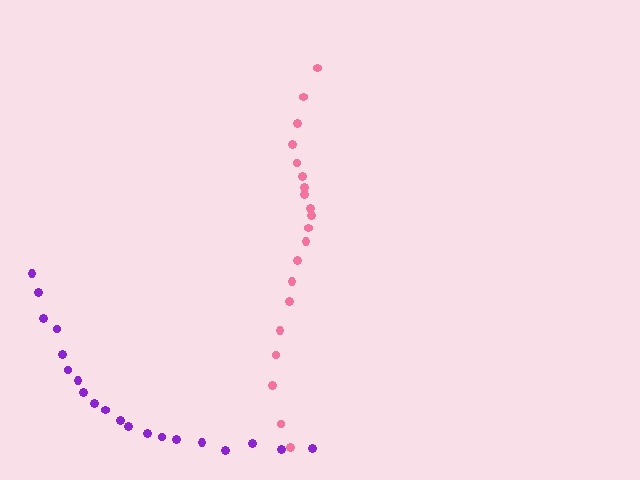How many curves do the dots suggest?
There are 2 distinct paths.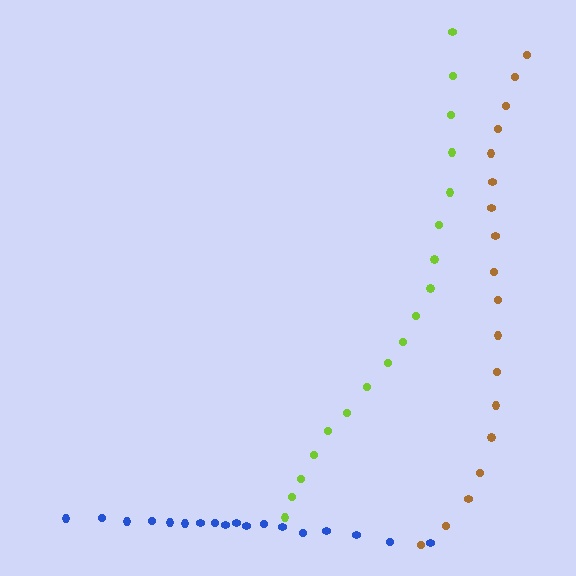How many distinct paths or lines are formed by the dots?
There are 3 distinct paths.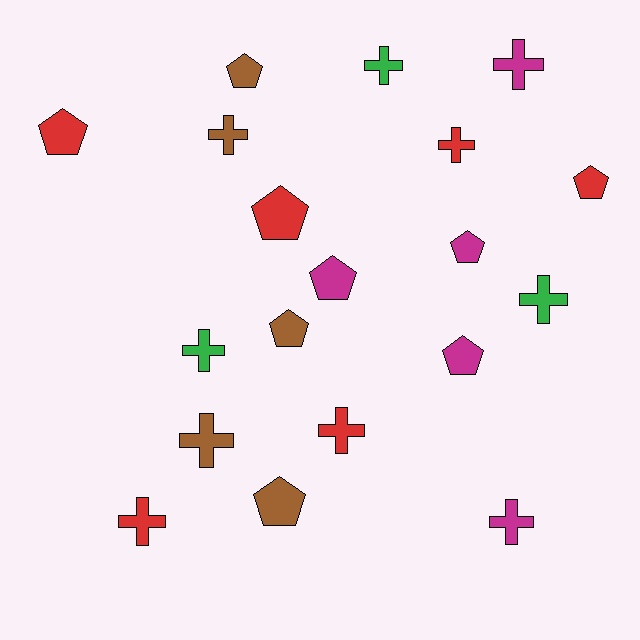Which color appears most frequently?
Red, with 6 objects.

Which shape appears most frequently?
Cross, with 10 objects.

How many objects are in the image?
There are 19 objects.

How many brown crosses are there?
There are 2 brown crosses.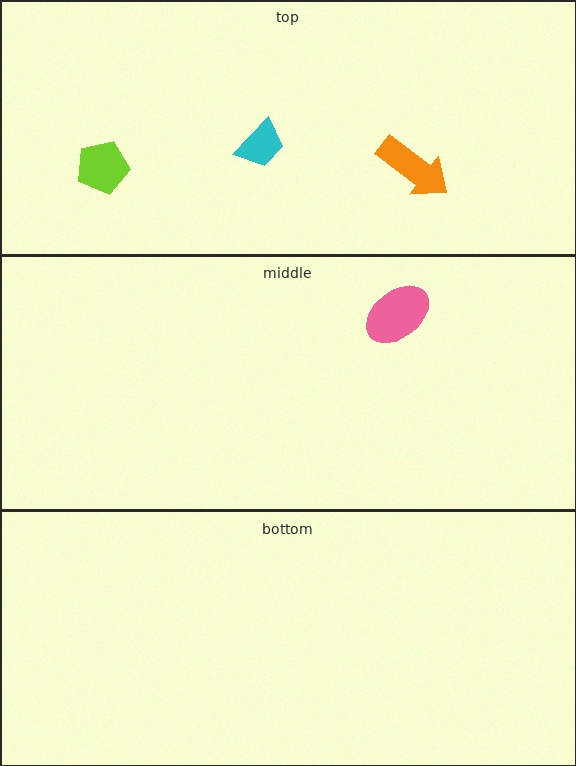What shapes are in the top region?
The lime pentagon, the orange arrow, the cyan trapezoid.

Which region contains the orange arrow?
The top region.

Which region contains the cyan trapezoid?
The top region.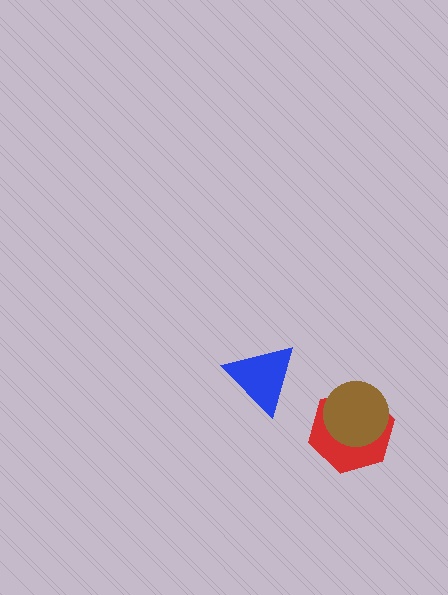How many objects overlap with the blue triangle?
0 objects overlap with the blue triangle.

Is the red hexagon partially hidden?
Yes, it is partially covered by another shape.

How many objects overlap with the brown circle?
1 object overlaps with the brown circle.